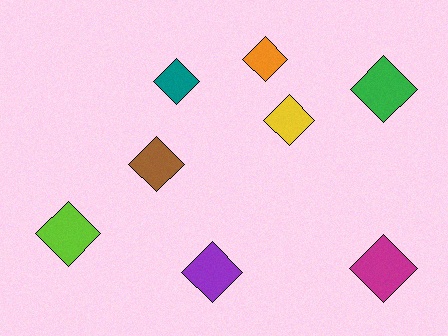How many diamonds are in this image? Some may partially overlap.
There are 8 diamonds.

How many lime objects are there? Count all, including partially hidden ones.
There is 1 lime object.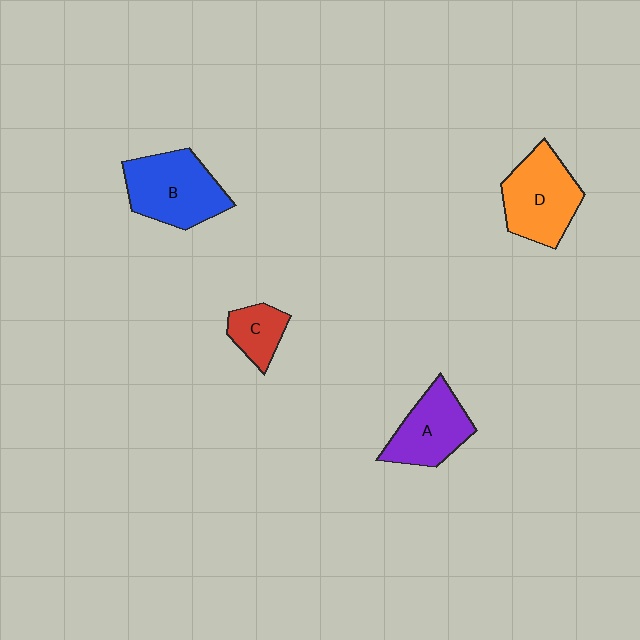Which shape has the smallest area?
Shape C (red).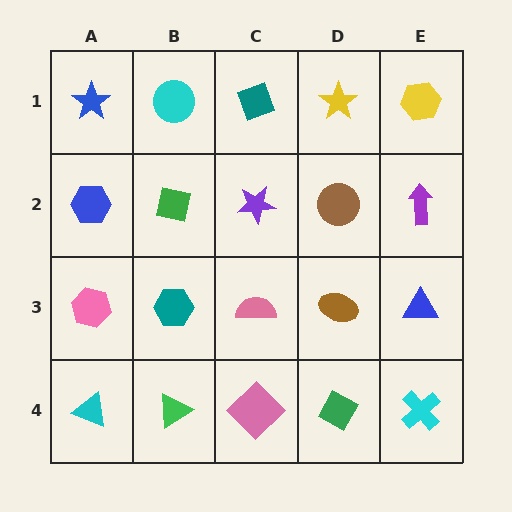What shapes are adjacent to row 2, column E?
A yellow hexagon (row 1, column E), a blue triangle (row 3, column E), a brown circle (row 2, column D).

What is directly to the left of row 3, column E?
A brown ellipse.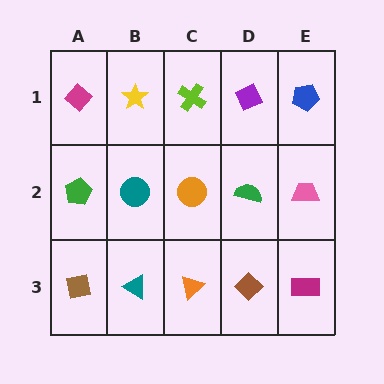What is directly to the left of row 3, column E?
A brown diamond.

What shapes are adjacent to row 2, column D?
A purple diamond (row 1, column D), a brown diamond (row 3, column D), an orange circle (row 2, column C), a pink trapezoid (row 2, column E).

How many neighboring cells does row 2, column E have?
3.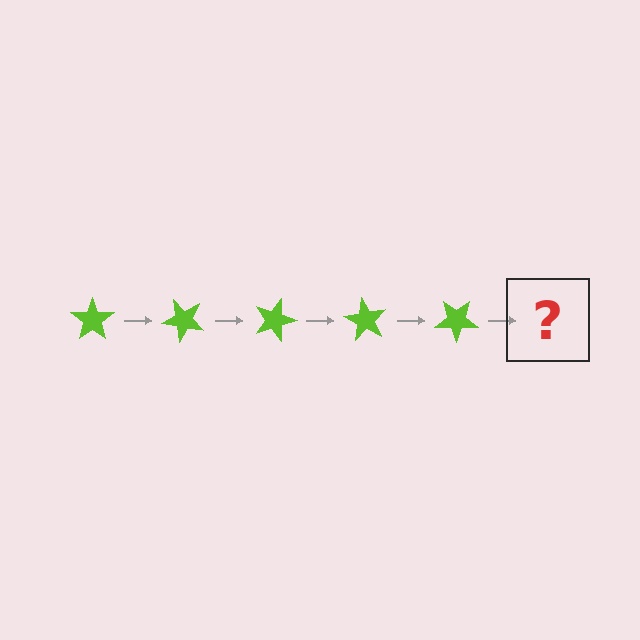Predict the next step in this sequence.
The next step is a lime star rotated 225 degrees.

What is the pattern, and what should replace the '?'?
The pattern is that the star rotates 45 degrees each step. The '?' should be a lime star rotated 225 degrees.